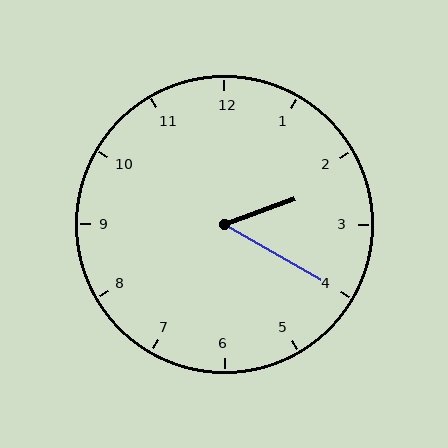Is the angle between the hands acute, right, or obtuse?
It is acute.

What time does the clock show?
2:20.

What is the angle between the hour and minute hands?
Approximately 50 degrees.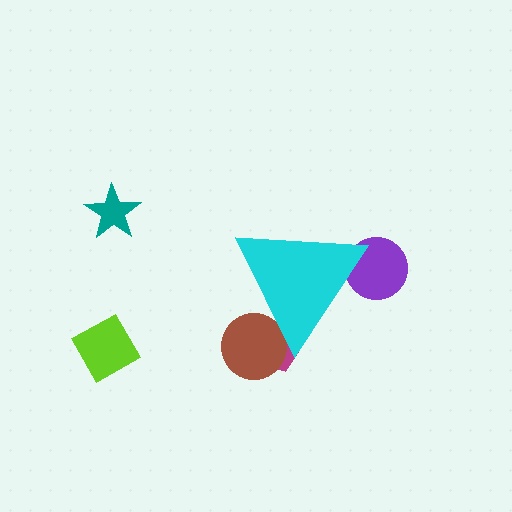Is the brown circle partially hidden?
Yes, the brown circle is partially hidden behind the cyan triangle.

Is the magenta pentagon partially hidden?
Yes, the magenta pentagon is partially hidden behind the cyan triangle.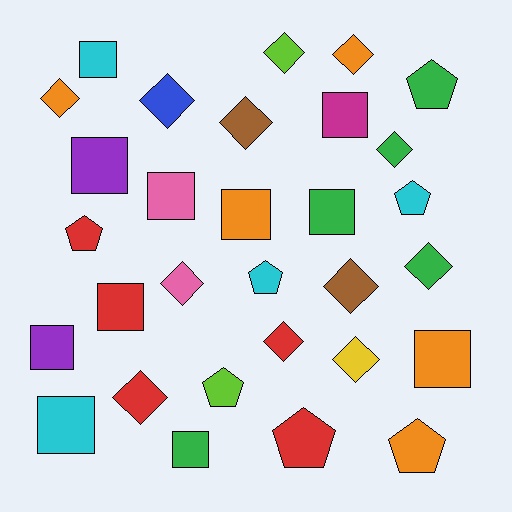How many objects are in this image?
There are 30 objects.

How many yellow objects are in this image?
There is 1 yellow object.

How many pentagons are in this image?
There are 7 pentagons.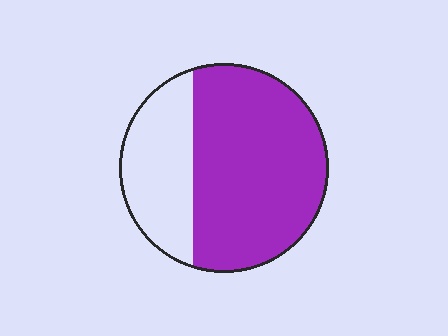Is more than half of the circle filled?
Yes.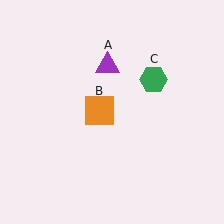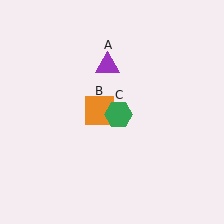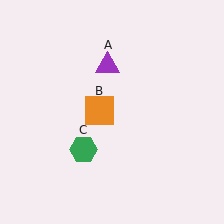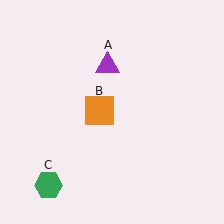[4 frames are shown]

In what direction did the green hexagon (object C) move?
The green hexagon (object C) moved down and to the left.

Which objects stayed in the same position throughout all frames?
Purple triangle (object A) and orange square (object B) remained stationary.